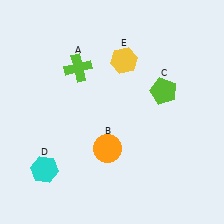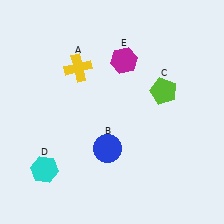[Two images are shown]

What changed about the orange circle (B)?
In Image 1, B is orange. In Image 2, it changed to blue.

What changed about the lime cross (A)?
In Image 1, A is lime. In Image 2, it changed to yellow.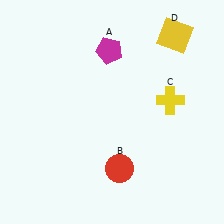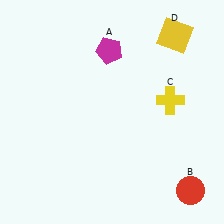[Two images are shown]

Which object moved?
The red circle (B) moved right.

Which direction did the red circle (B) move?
The red circle (B) moved right.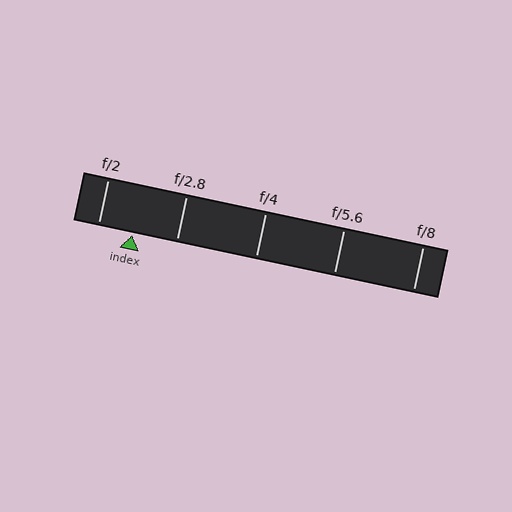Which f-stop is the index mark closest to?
The index mark is closest to f/2.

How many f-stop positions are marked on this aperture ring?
There are 5 f-stop positions marked.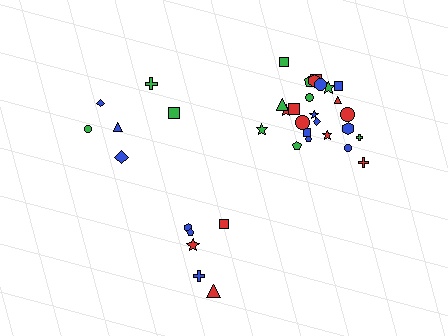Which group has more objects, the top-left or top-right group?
The top-right group.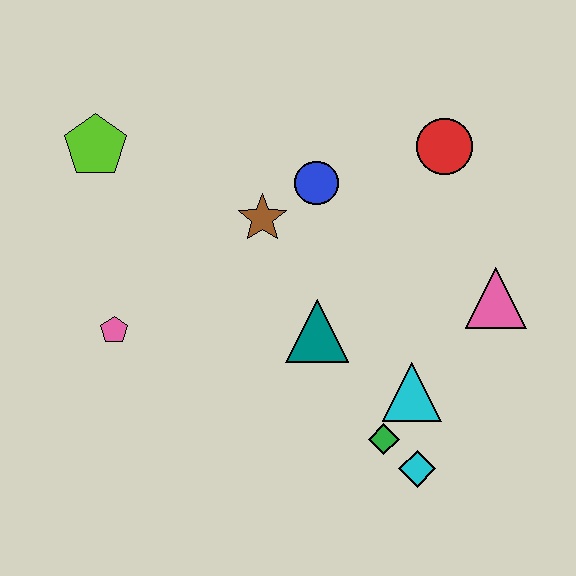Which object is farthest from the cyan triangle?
The lime pentagon is farthest from the cyan triangle.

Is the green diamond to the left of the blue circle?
No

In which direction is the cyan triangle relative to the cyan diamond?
The cyan triangle is above the cyan diamond.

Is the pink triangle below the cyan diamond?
No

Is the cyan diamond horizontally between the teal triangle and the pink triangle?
Yes